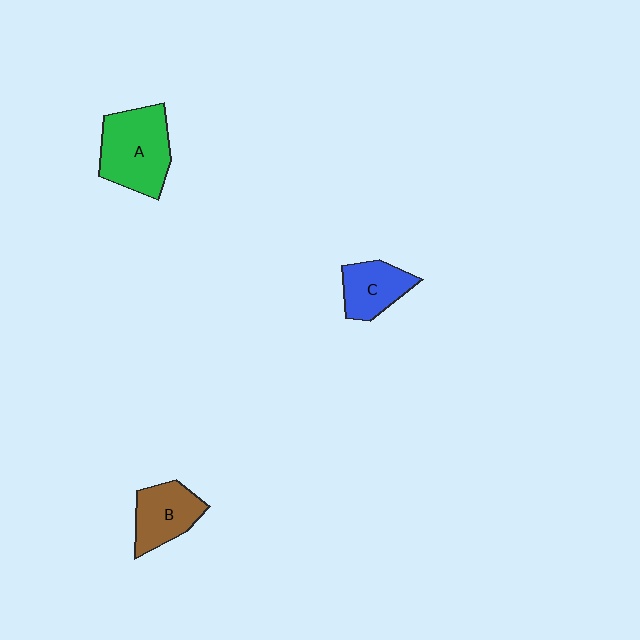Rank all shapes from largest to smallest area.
From largest to smallest: A (green), B (brown), C (blue).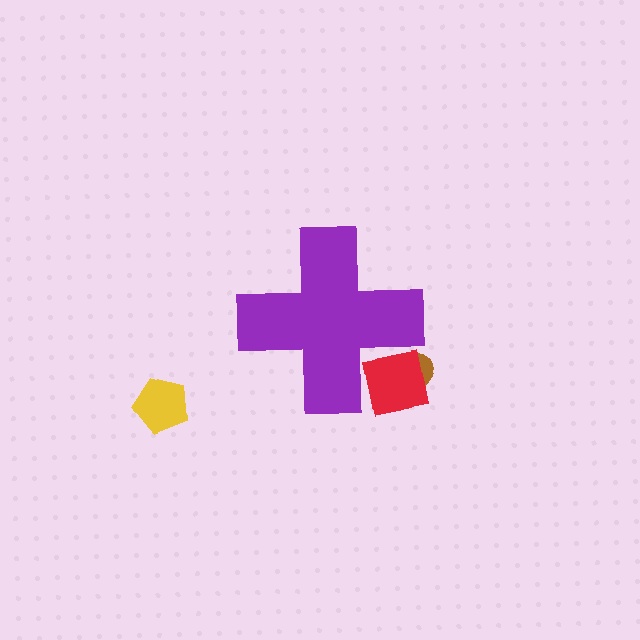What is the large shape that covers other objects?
A purple cross.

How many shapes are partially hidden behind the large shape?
2 shapes are partially hidden.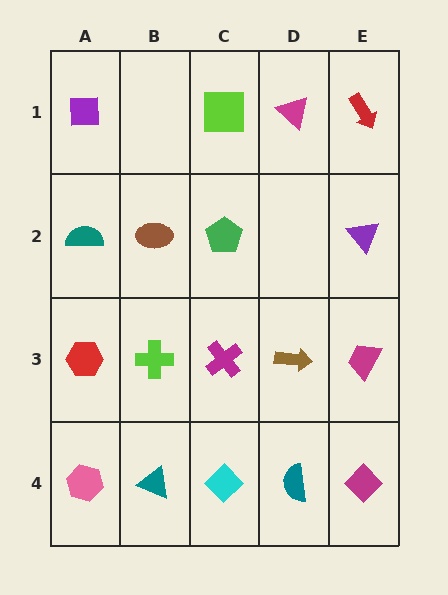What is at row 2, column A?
A teal semicircle.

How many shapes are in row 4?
5 shapes.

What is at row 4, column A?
A pink hexagon.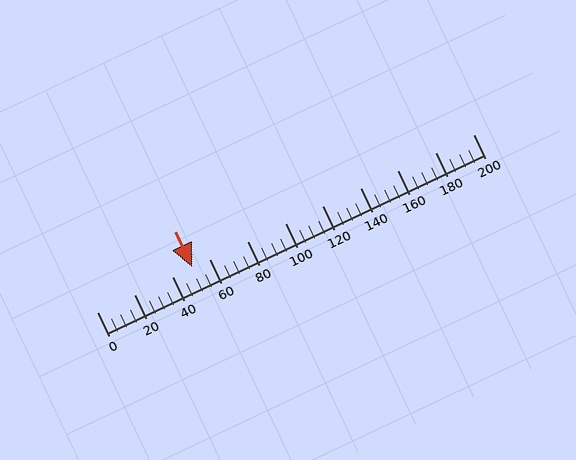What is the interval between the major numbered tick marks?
The major tick marks are spaced 20 units apart.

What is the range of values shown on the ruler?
The ruler shows values from 0 to 200.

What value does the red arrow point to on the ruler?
The red arrow points to approximately 51.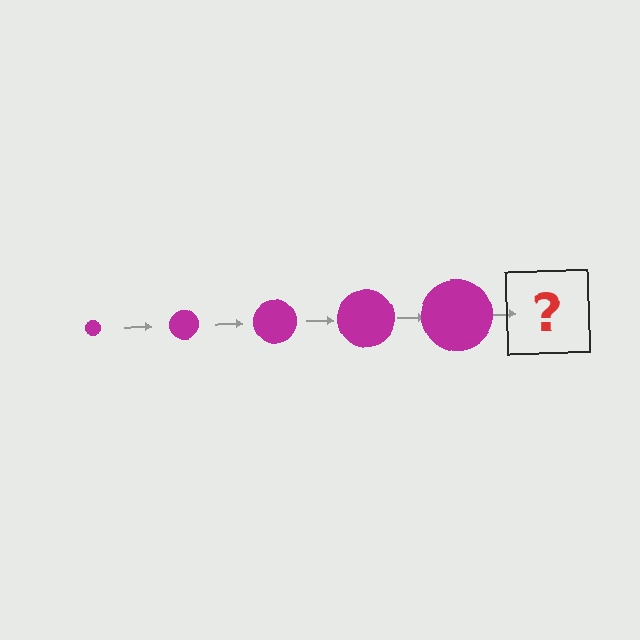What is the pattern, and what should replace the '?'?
The pattern is that the circle gets progressively larger each step. The '?' should be a magenta circle, larger than the previous one.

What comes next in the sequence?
The next element should be a magenta circle, larger than the previous one.